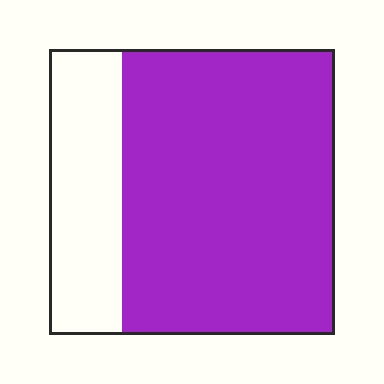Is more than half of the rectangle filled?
Yes.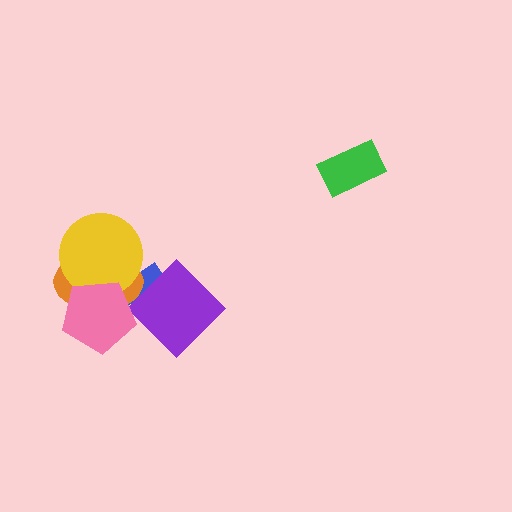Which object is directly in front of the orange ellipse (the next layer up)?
The purple diamond is directly in front of the orange ellipse.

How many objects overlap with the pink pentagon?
4 objects overlap with the pink pentagon.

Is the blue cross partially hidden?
Yes, it is partially covered by another shape.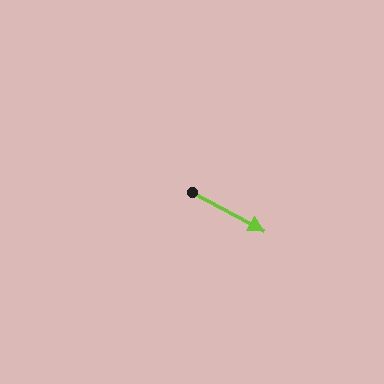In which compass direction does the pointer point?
Southeast.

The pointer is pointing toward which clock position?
Roughly 4 o'clock.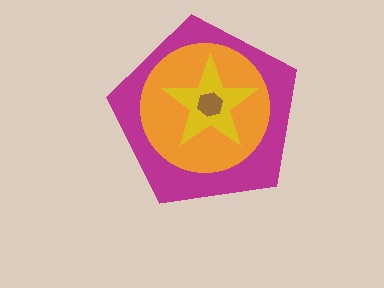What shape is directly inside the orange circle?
The yellow star.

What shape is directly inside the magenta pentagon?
The orange circle.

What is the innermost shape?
The brown hexagon.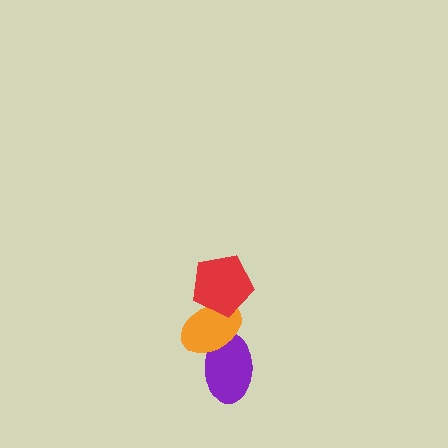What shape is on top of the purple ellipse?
The orange ellipse is on top of the purple ellipse.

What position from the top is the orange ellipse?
The orange ellipse is 2nd from the top.